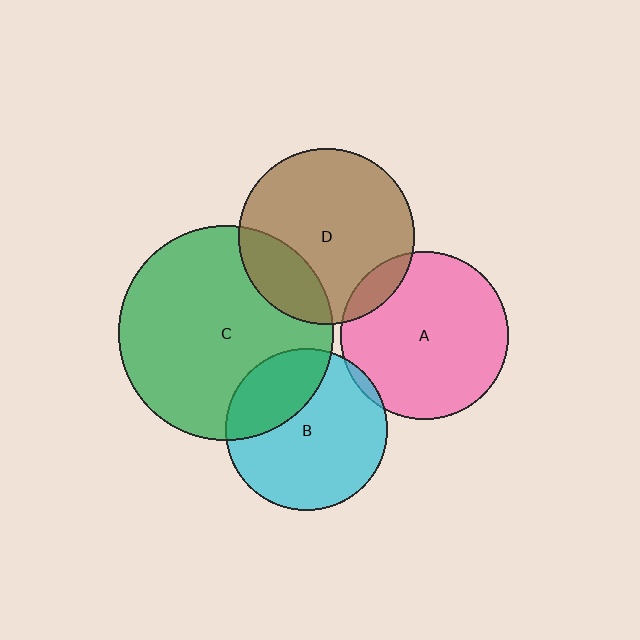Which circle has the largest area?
Circle C (green).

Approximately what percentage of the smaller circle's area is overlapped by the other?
Approximately 30%.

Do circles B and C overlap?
Yes.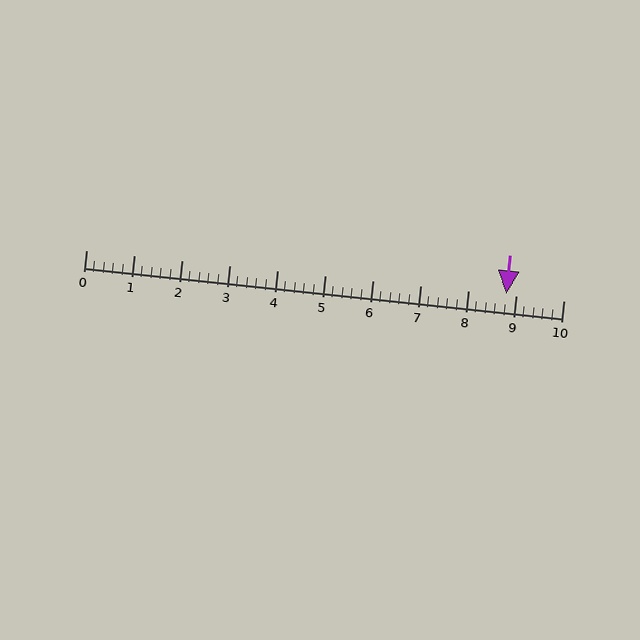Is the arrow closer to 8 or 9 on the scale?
The arrow is closer to 9.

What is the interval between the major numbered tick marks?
The major tick marks are spaced 1 units apart.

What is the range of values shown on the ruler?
The ruler shows values from 0 to 10.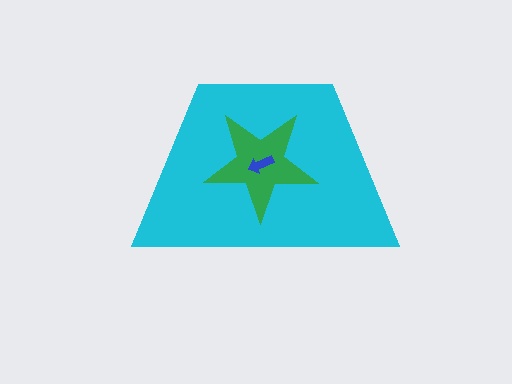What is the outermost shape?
The cyan trapezoid.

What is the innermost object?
The blue arrow.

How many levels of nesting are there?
3.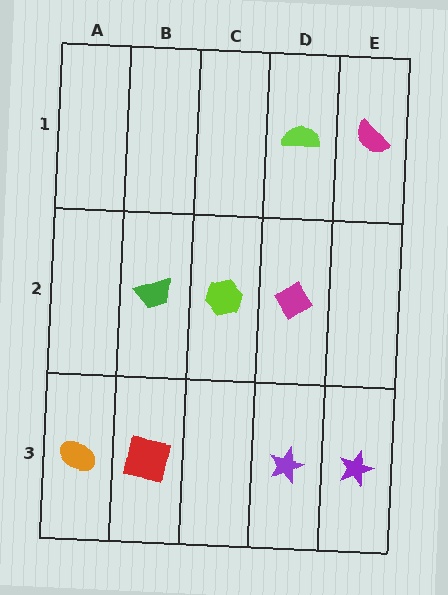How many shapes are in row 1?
2 shapes.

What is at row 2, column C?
A lime hexagon.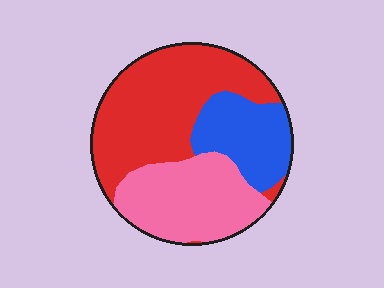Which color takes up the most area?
Red, at roughly 45%.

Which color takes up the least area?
Blue, at roughly 20%.